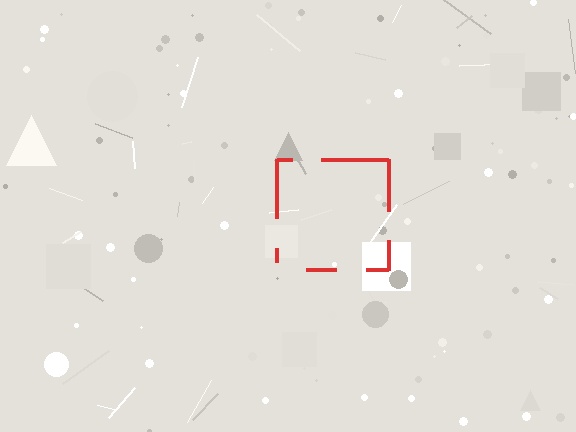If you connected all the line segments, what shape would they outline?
They would outline a square.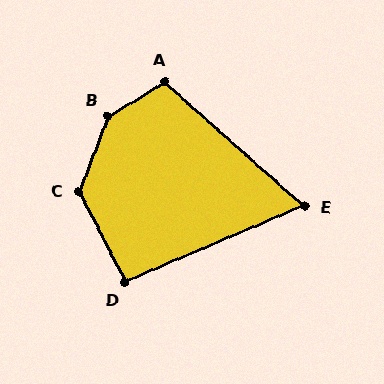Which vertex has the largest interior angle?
B, at approximately 142 degrees.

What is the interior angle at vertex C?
Approximately 132 degrees (obtuse).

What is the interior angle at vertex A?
Approximately 108 degrees (obtuse).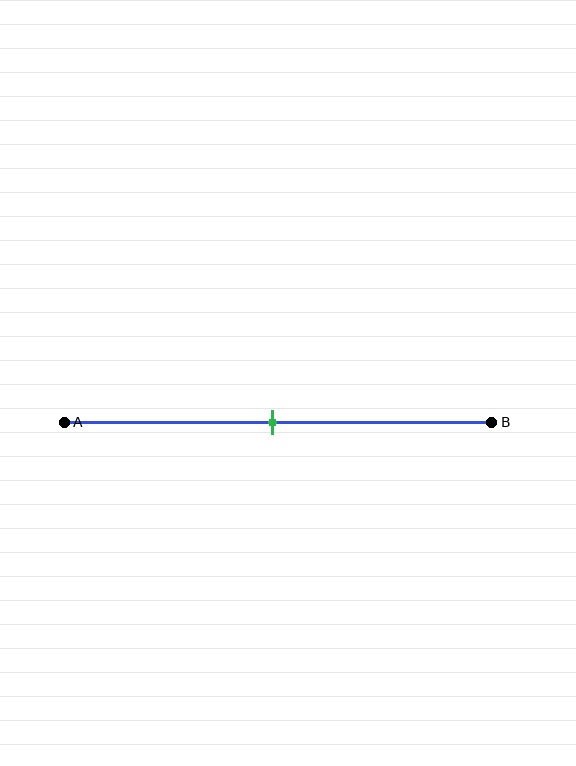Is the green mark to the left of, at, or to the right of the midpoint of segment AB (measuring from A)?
The green mark is approximately at the midpoint of segment AB.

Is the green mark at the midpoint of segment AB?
Yes, the mark is approximately at the midpoint.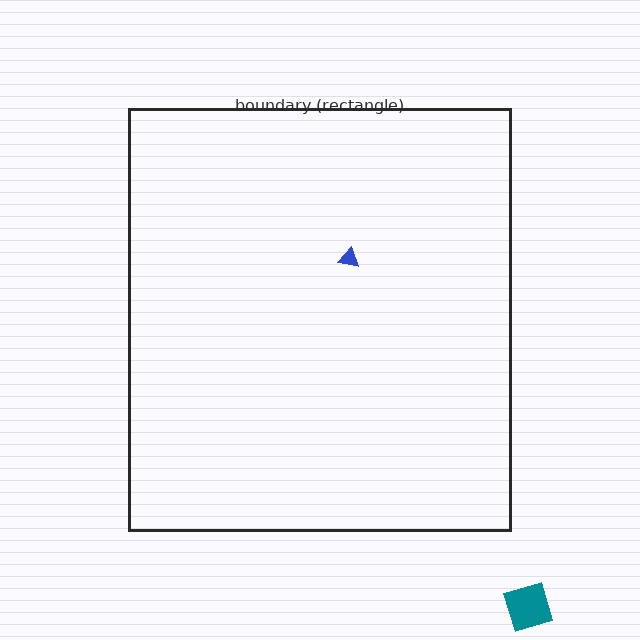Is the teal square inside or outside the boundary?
Outside.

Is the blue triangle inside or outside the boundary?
Inside.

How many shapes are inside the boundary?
1 inside, 1 outside.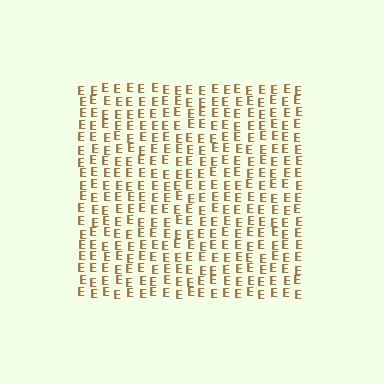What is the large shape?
The large shape is a square.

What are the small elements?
The small elements are letter E's.